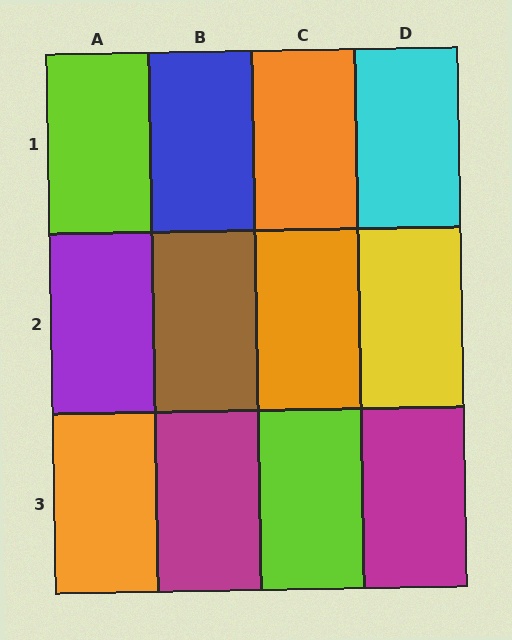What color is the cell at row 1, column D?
Cyan.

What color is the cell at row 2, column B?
Brown.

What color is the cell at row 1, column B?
Blue.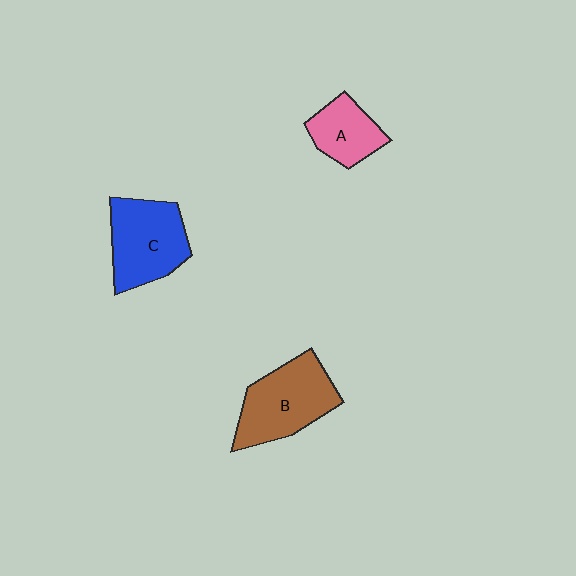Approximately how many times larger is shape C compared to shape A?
Approximately 1.6 times.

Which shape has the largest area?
Shape B (brown).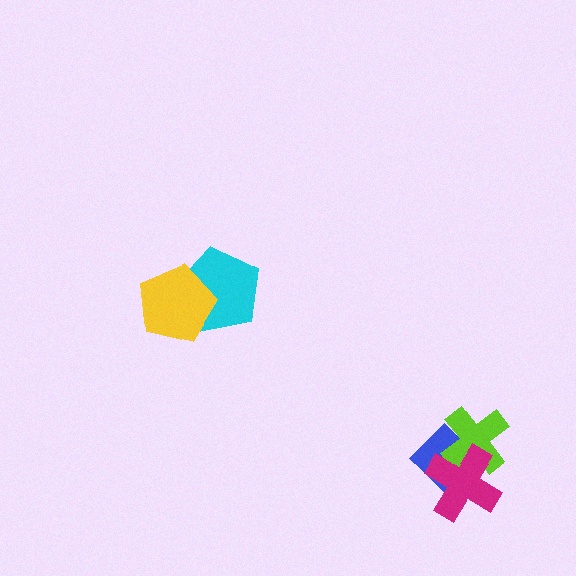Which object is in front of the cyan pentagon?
The yellow pentagon is in front of the cyan pentagon.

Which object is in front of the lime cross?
The magenta cross is in front of the lime cross.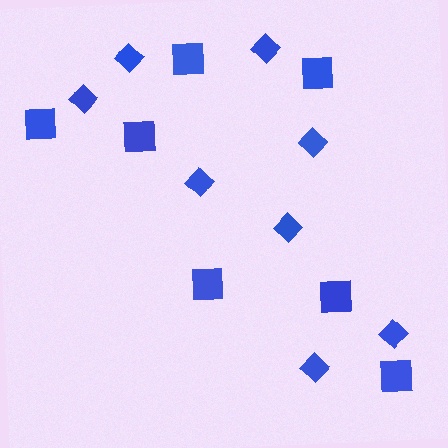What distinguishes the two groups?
There are 2 groups: one group of squares (7) and one group of diamonds (8).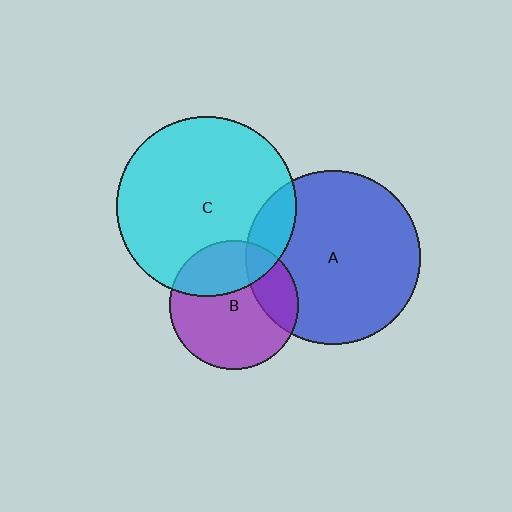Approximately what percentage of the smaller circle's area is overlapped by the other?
Approximately 15%.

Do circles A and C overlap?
Yes.